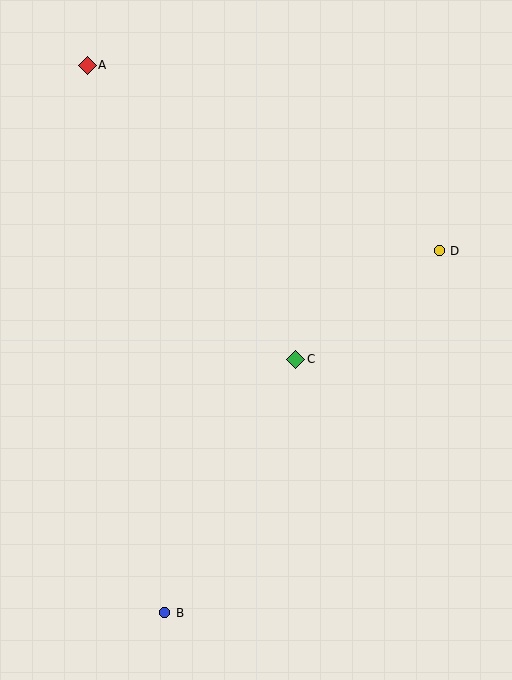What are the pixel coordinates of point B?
Point B is at (165, 613).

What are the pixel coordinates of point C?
Point C is at (296, 359).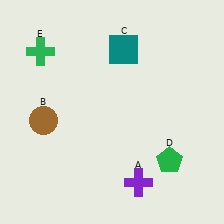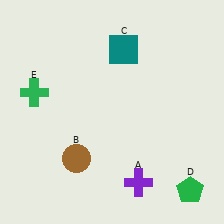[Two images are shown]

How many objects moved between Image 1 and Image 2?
3 objects moved between the two images.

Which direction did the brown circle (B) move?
The brown circle (B) moved down.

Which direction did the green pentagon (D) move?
The green pentagon (D) moved down.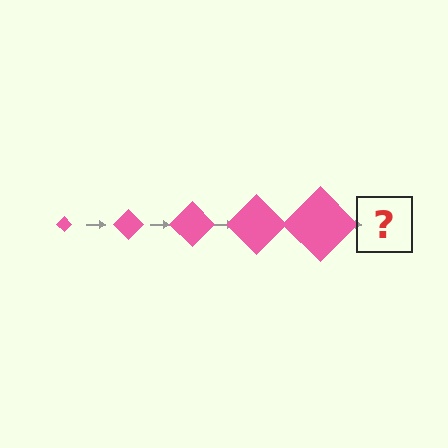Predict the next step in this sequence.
The next step is a pink diamond, larger than the previous one.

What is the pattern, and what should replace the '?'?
The pattern is that the diamond gets progressively larger each step. The '?' should be a pink diamond, larger than the previous one.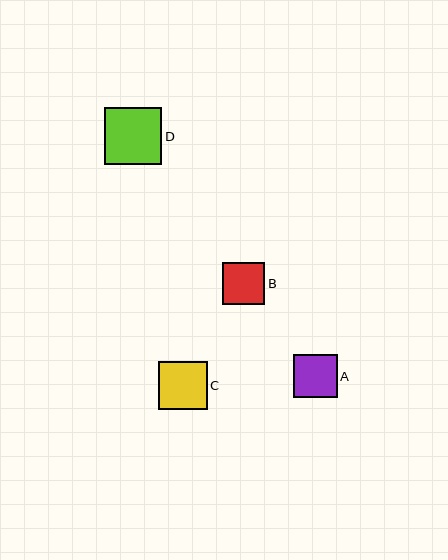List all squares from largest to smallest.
From largest to smallest: D, C, A, B.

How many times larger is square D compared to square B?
Square D is approximately 1.4 times the size of square B.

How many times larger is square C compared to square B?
Square C is approximately 1.1 times the size of square B.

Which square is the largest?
Square D is the largest with a size of approximately 57 pixels.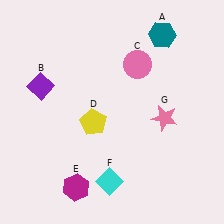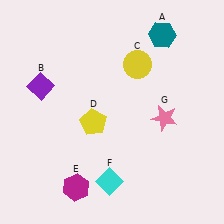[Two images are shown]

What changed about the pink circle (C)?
In Image 1, C is pink. In Image 2, it changed to yellow.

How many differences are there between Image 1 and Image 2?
There is 1 difference between the two images.